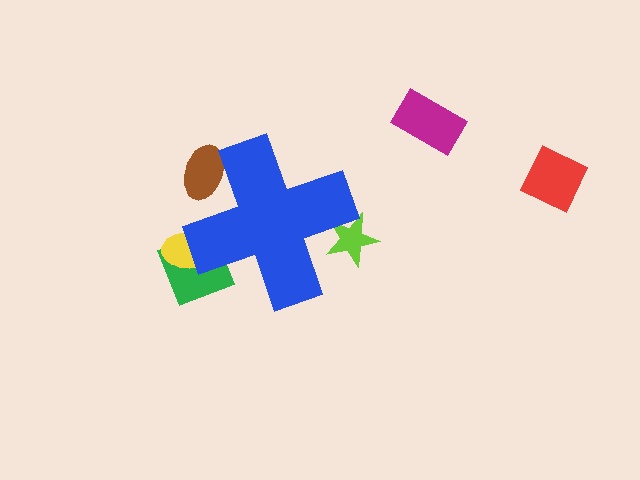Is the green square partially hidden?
Yes, the green square is partially hidden behind the blue cross.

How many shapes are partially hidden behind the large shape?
4 shapes are partially hidden.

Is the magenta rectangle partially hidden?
No, the magenta rectangle is fully visible.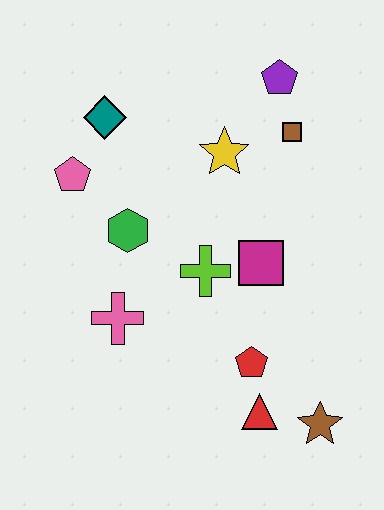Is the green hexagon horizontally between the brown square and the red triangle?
No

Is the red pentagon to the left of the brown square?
Yes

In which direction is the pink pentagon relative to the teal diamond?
The pink pentagon is below the teal diamond.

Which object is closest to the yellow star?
The brown square is closest to the yellow star.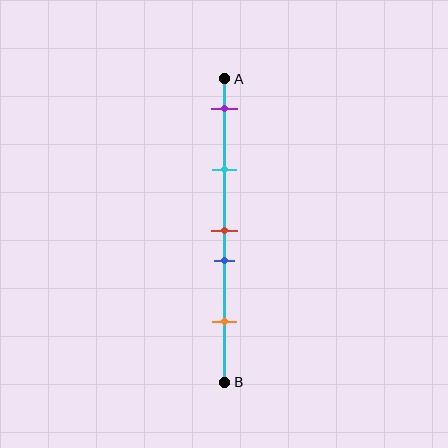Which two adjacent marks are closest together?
The red and blue marks are the closest adjacent pair.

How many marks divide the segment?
There are 5 marks dividing the segment.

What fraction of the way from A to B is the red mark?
The red mark is approximately 50% (0.5) of the way from A to B.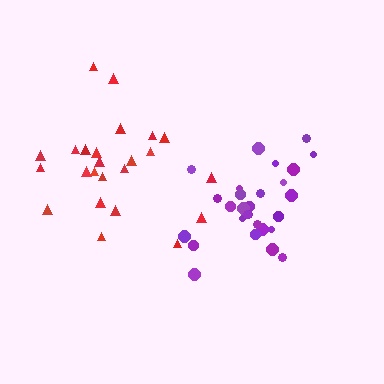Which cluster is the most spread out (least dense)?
Red.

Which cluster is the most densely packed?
Purple.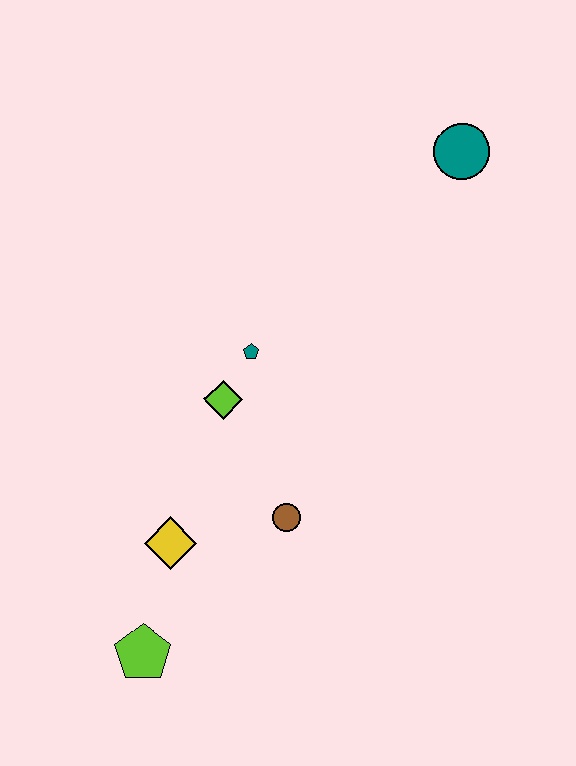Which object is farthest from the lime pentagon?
The teal circle is farthest from the lime pentagon.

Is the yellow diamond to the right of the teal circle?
No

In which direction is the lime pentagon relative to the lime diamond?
The lime pentagon is below the lime diamond.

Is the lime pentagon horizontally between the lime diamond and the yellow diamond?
No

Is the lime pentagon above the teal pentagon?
No